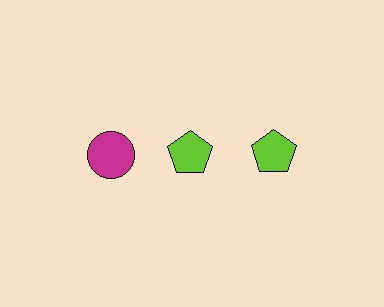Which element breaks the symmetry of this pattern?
The magenta circle in the top row, leftmost column breaks the symmetry. All other shapes are lime pentagons.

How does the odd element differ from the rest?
It differs in both color (magenta instead of lime) and shape (circle instead of pentagon).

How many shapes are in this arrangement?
There are 3 shapes arranged in a grid pattern.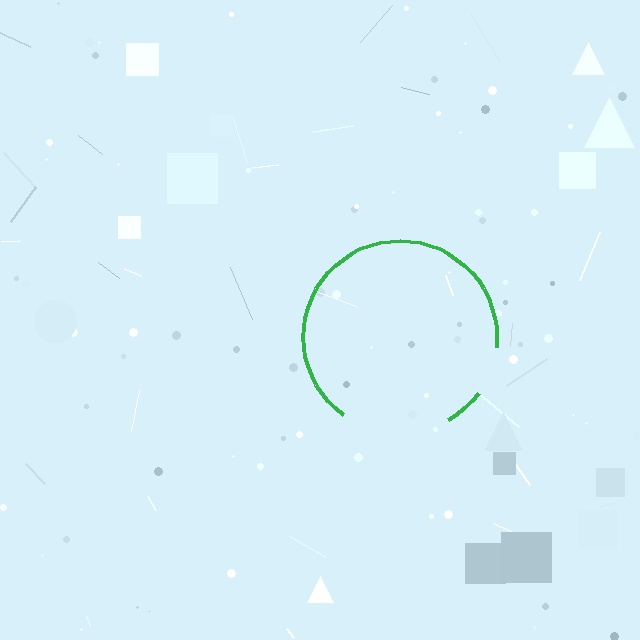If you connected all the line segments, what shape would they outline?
They would outline a circle.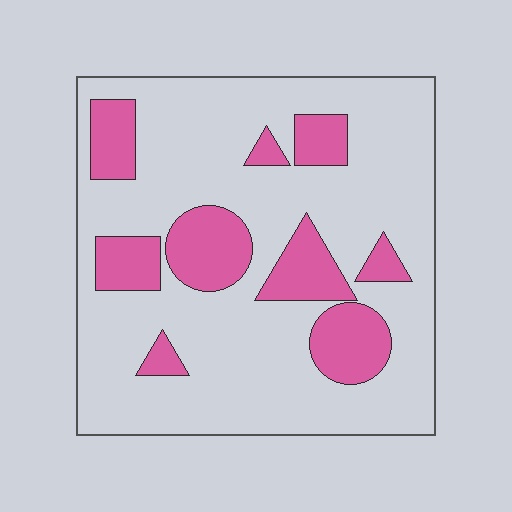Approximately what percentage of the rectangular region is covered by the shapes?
Approximately 25%.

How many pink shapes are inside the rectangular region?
9.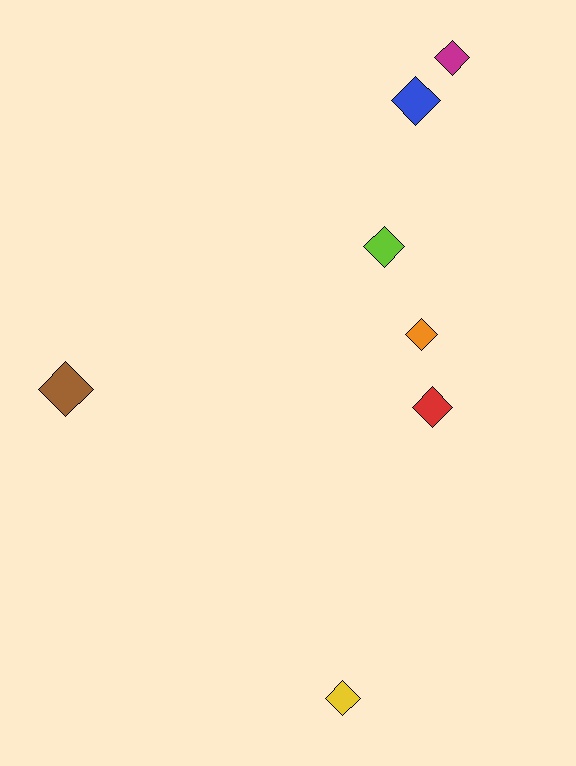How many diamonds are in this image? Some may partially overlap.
There are 7 diamonds.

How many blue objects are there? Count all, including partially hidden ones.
There is 1 blue object.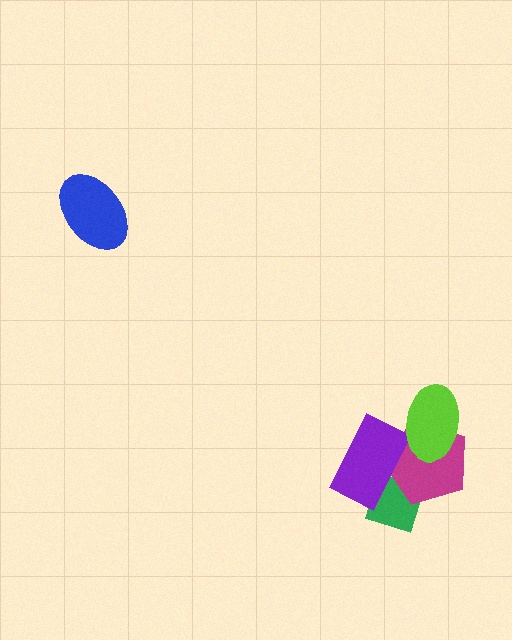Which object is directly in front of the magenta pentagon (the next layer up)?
The purple rectangle is directly in front of the magenta pentagon.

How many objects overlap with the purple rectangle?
2 objects overlap with the purple rectangle.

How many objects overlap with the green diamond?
2 objects overlap with the green diamond.